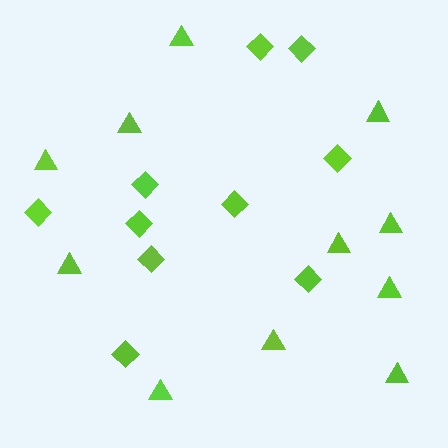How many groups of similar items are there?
There are 2 groups: one group of diamonds (10) and one group of triangles (11).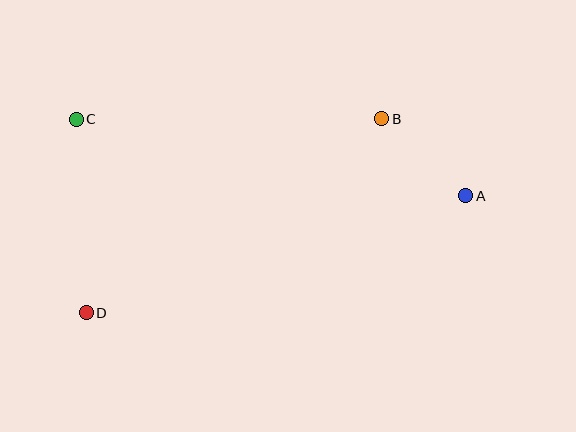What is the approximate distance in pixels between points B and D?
The distance between B and D is approximately 353 pixels.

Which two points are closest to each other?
Points A and B are closest to each other.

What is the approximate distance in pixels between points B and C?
The distance between B and C is approximately 305 pixels.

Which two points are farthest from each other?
Points A and D are farthest from each other.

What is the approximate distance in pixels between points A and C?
The distance between A and C is approximately 397 pixels.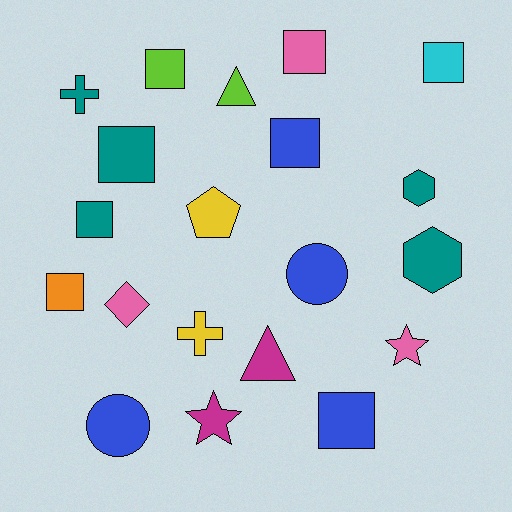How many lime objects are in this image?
There are 2 lime objects.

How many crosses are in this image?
There are 2 crosses.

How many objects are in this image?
There are 20 objects.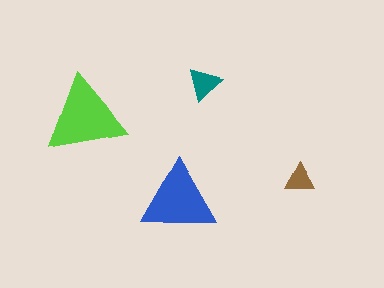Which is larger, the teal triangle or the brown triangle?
The teal one.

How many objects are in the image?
There are 4 objects in the image.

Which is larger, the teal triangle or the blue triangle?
The blue one.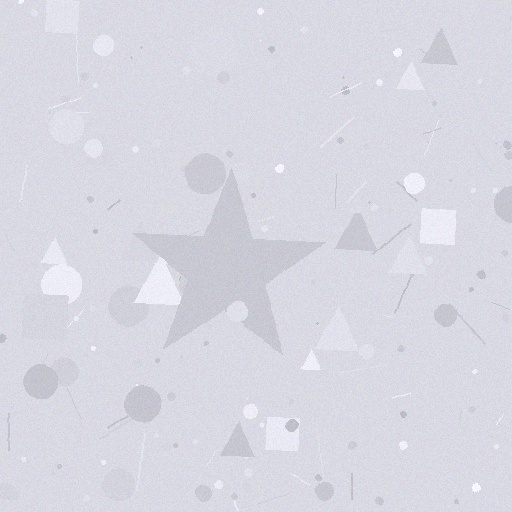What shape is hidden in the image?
A star is hidden in the image.